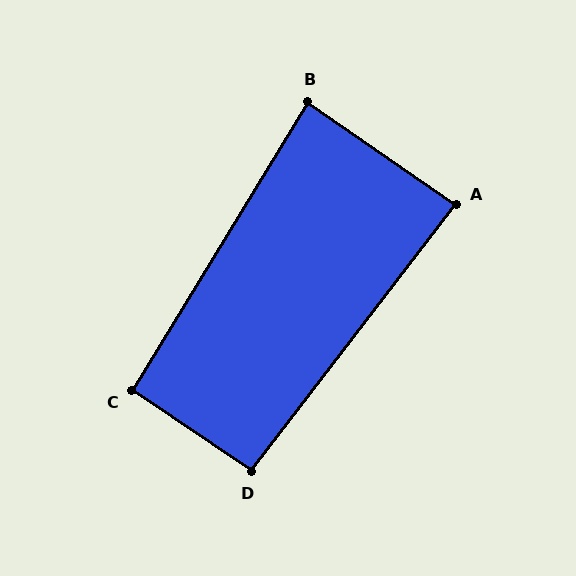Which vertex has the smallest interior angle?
B, at approximately 87 degrees.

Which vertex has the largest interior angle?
D, at approximately 93 degrees.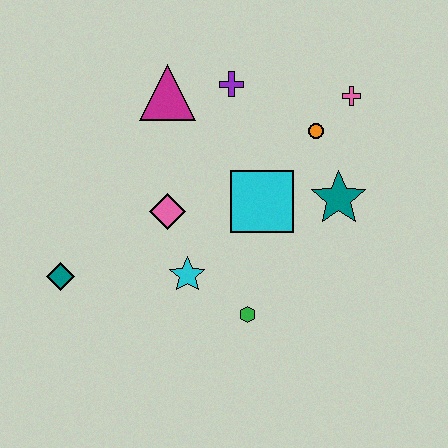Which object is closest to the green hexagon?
The cyan star is closest to the green hexagon.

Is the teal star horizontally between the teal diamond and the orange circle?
No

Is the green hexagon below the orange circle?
Yes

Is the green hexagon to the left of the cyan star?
No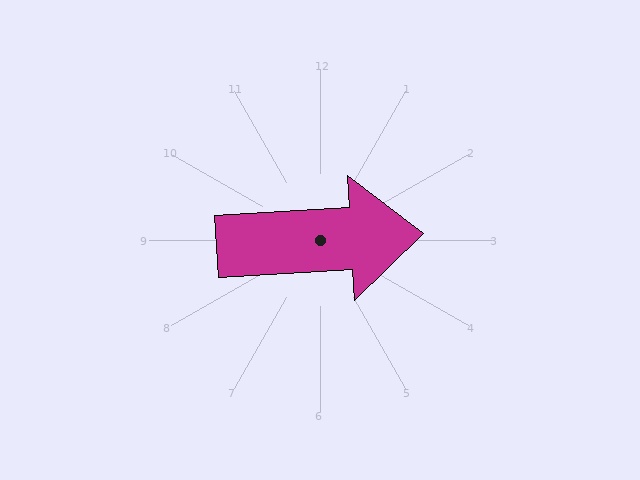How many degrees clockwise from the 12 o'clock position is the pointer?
Approximately 87 degrees.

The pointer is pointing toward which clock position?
Roughly 3 o'clock.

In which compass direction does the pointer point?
East.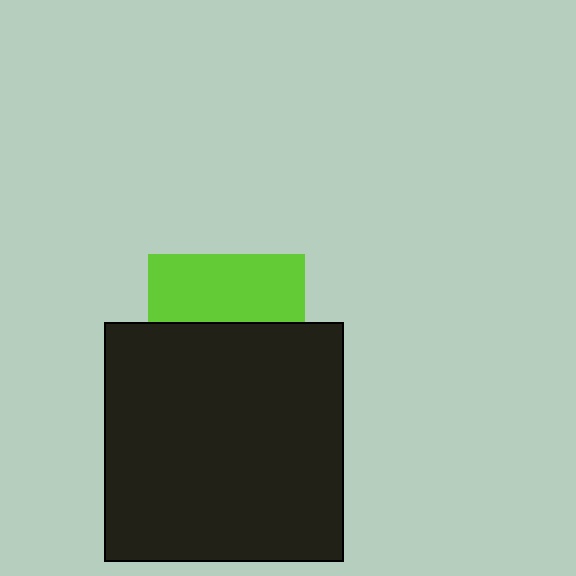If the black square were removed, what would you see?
You would see the complete lime square.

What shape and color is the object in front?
The object in front is a black square.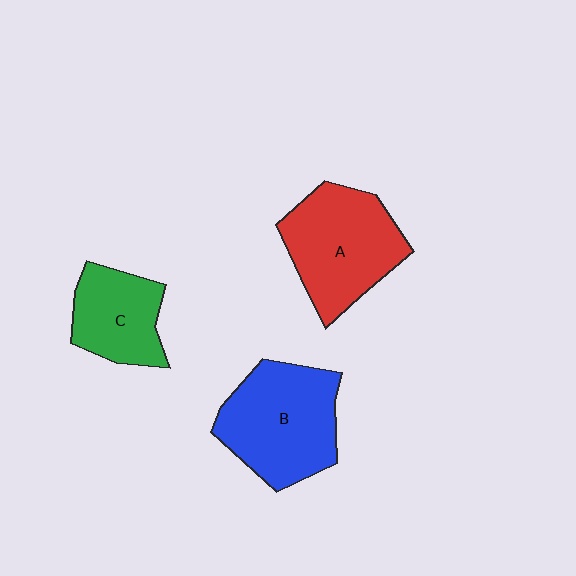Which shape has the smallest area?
Shape C (green).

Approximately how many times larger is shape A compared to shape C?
Approximately 1.5 times.